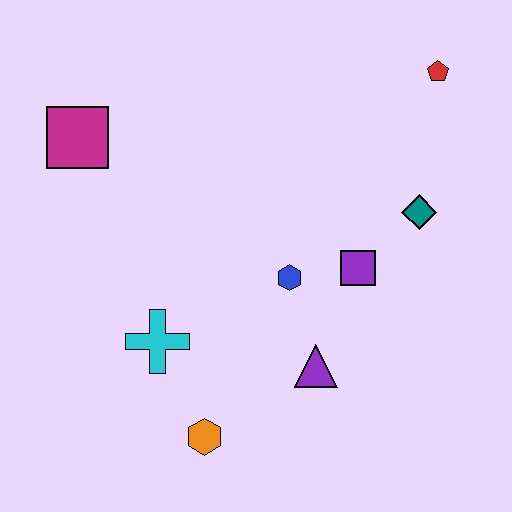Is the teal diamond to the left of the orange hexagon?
No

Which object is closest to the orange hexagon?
The cyan cross is closest to the orange hexagon.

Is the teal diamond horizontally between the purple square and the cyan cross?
No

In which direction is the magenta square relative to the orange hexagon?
The magenta square is above the orange hexagon.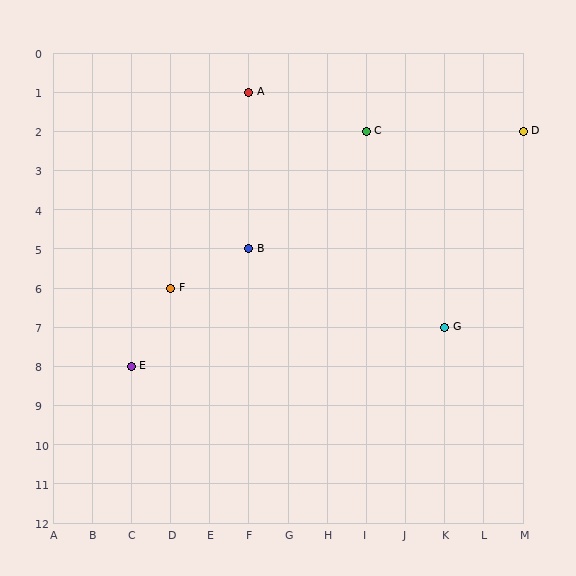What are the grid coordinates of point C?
Point C is at grid coordinates (I, 2).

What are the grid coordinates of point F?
Point F is at grid coordinates (D, 6).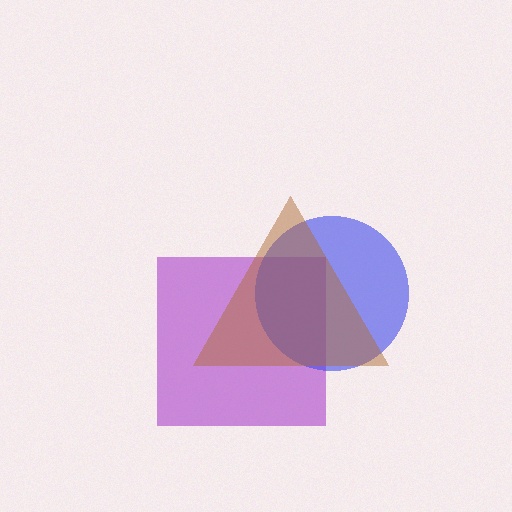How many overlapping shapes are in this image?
There are 3 overlapping shapes in the image.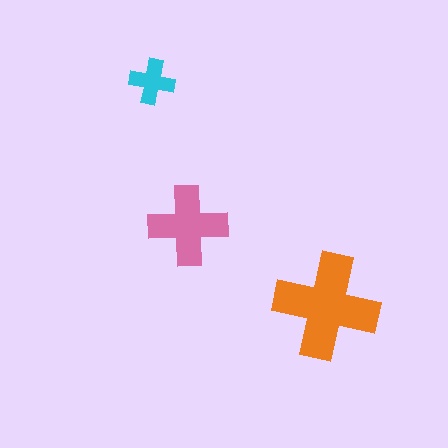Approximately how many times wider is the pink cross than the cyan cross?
About 1.5 times wider.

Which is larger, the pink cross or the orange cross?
The orange one.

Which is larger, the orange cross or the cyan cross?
The orange one.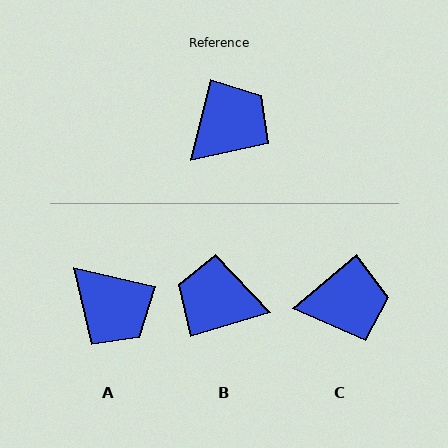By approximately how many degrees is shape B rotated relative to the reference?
Approximately 121 degrees counter-clockwise.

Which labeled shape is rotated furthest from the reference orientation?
B, about 121 degrees away.